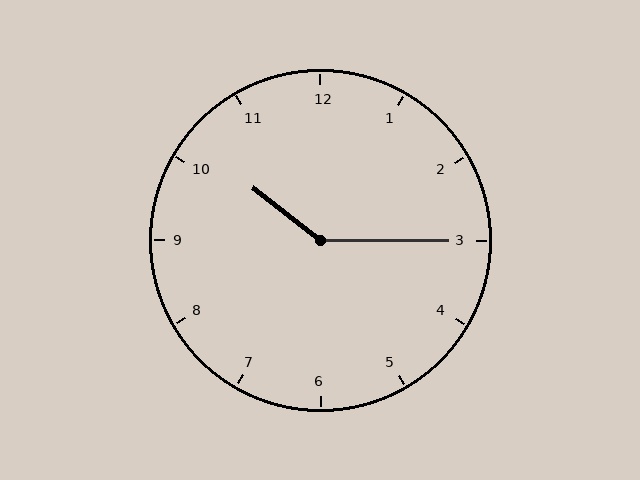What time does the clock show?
10:15.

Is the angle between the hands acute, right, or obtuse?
It is obtuse.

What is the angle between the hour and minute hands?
Approximately 142 degrees.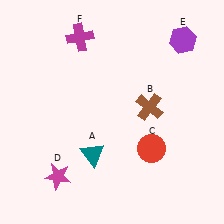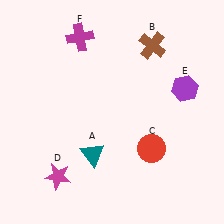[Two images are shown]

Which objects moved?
The objects that moved are: the brown cross (B), the purple hexagon (E).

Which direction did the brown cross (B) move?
The brown cross (B) moved up.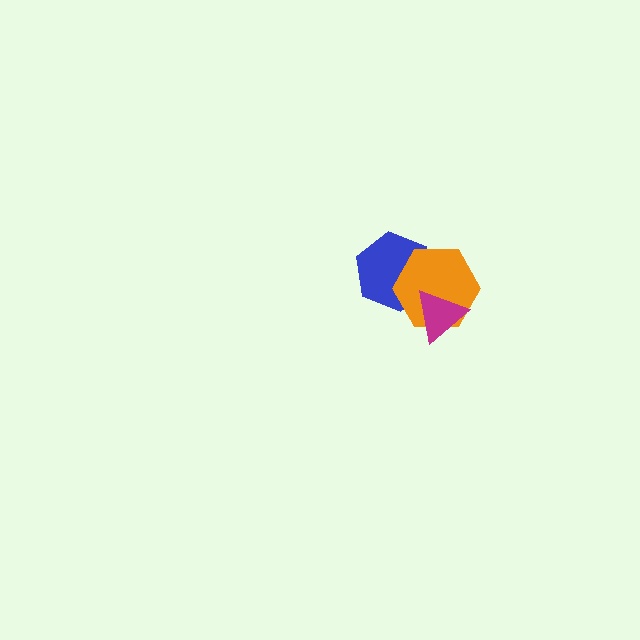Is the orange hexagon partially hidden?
Yes, it is partially covered by another shape.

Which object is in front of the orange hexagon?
The magenta triangle is in front of the orange hexagon.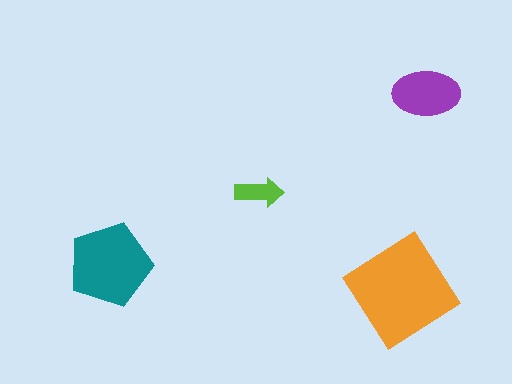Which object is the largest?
The orange diamond.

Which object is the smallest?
The lime arrow.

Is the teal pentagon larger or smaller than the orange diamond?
Smaller.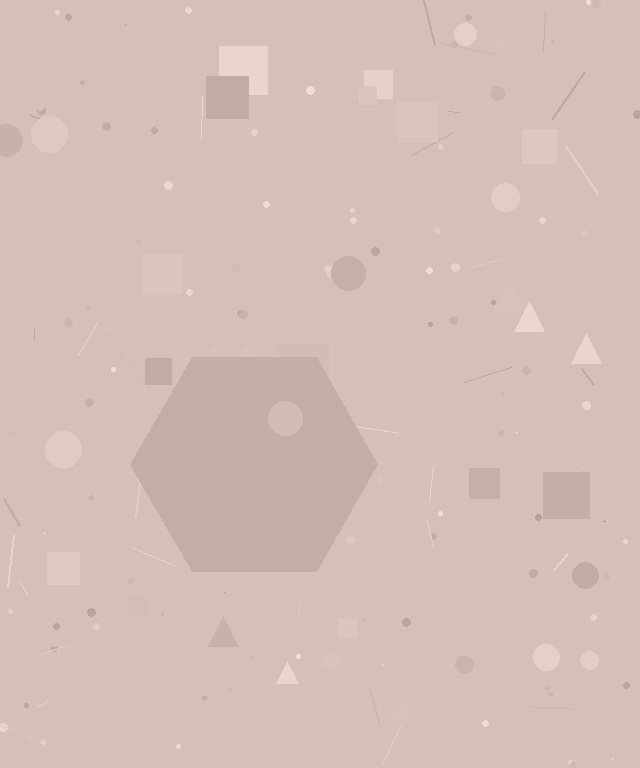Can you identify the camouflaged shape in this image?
The camouflaged shape is a hexagon.